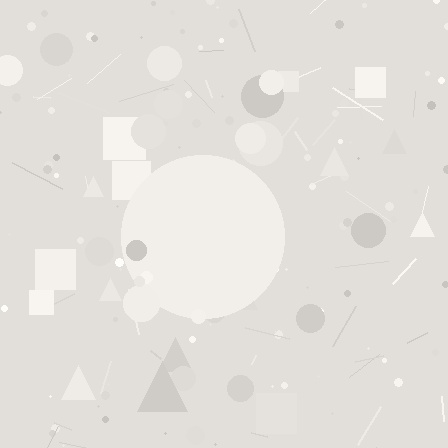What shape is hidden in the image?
A circle is hidden in the image.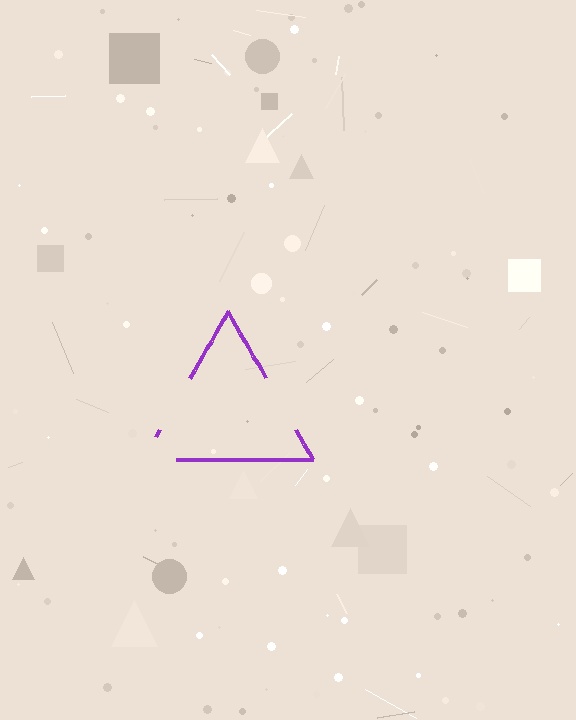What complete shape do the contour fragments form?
The contour fragments form a triangle.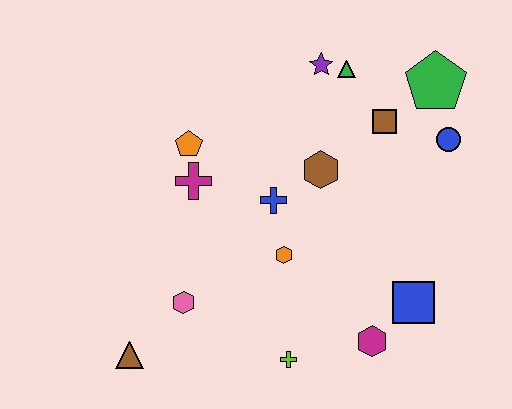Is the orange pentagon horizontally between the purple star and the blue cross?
No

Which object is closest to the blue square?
The magenta hexagon is closest to the blue square.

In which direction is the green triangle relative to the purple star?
The green triangle is to the right of the purple star.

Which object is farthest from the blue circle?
The brown triangle is farthest from the blue circle.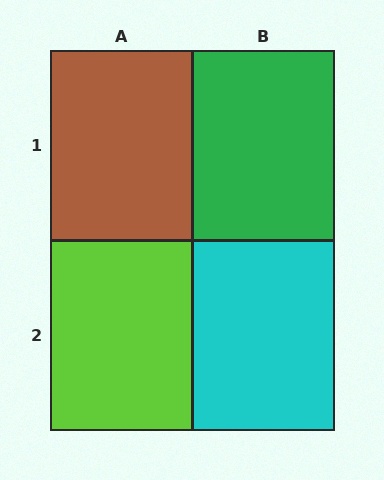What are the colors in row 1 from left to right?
Brown, green.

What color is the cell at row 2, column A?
Lime.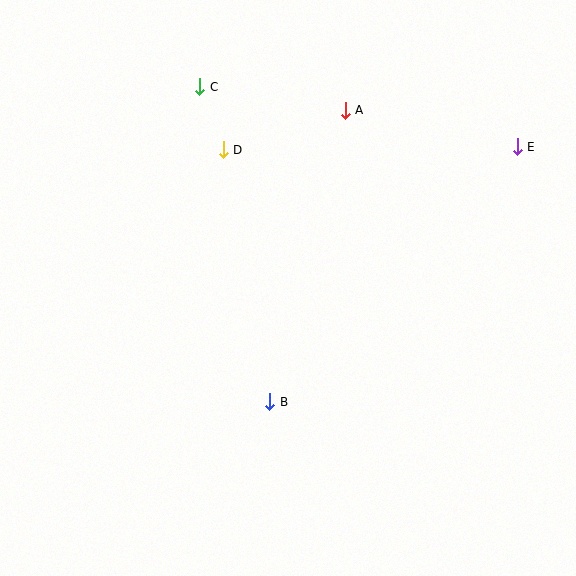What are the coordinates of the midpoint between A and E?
The midpoint between A and E is at (431, 128).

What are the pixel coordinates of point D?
Point D is at (223, 150).